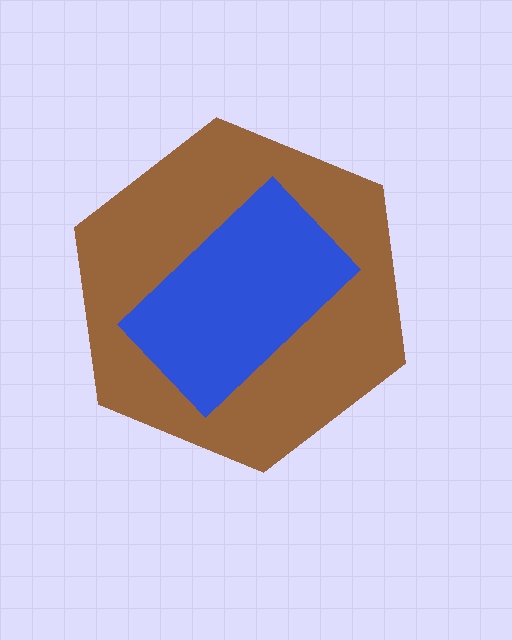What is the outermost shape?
The brown hexagon.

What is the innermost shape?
The blue rectangle.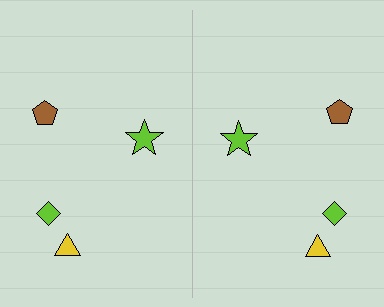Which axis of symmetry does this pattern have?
The pattern has a vertical axis of symmetry running through the center of the image.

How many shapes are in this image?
There are 8 shapes in this image.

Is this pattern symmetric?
Yes, this pattern has bilateral (reflection) symmetry.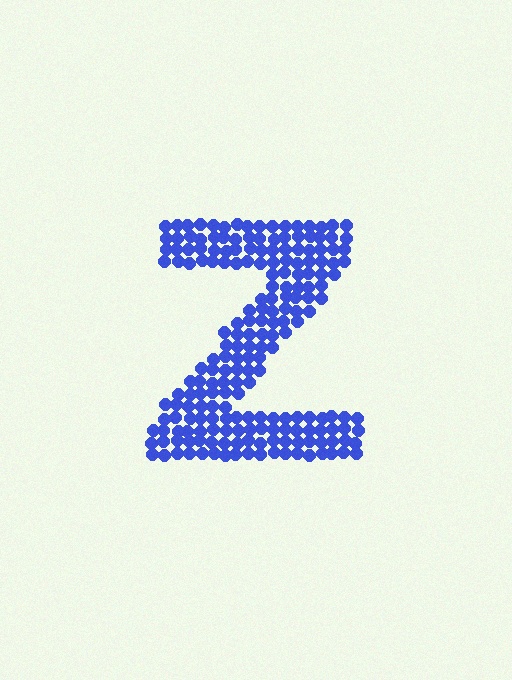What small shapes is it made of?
It is made of small circles.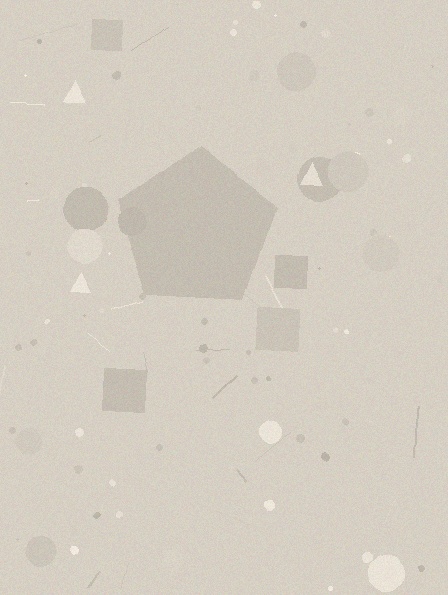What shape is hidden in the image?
A pentagon is hidden in the image.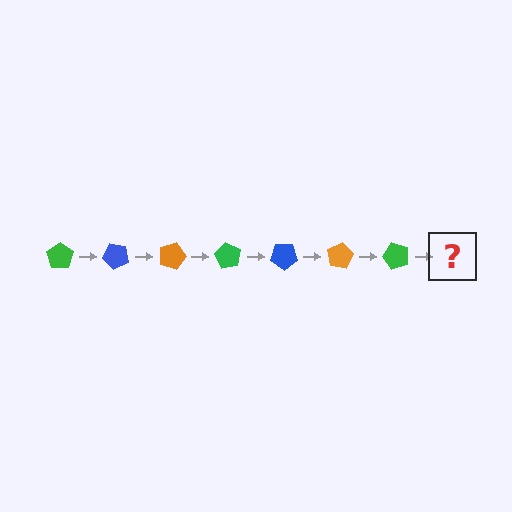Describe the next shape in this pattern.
It should be a blue pentagon, rotated 315 degrees from the start.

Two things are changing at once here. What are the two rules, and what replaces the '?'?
The two rules are that it rotates 45 degrees each step and the color cycles through green, blue, and orange. The '?' should be a blue pentagon, rotated 315 degrees from the start.